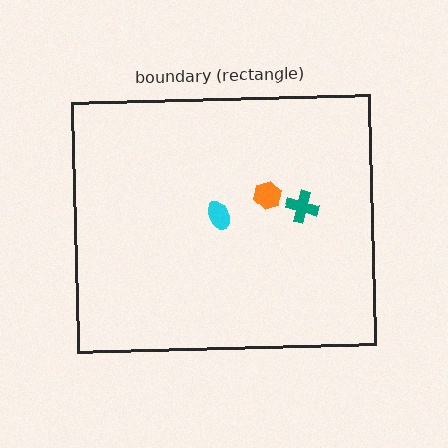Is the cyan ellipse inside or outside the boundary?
Inside.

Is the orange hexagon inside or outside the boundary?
Inside.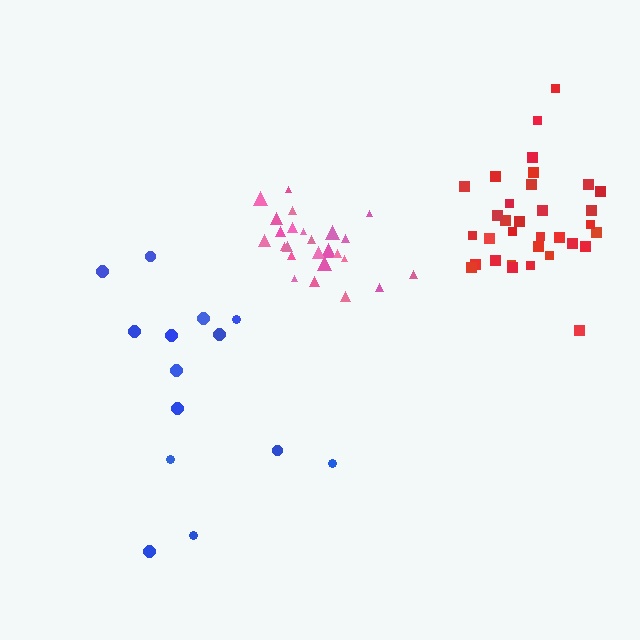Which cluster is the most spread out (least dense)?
Blue.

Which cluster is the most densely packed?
Red.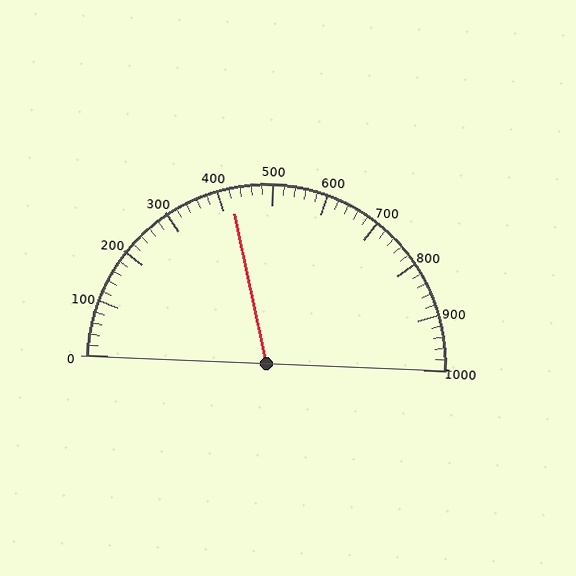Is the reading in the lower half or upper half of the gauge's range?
The reading is in the lower half of the range (0 to 1000).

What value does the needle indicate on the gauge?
The needle indicates approximately 420.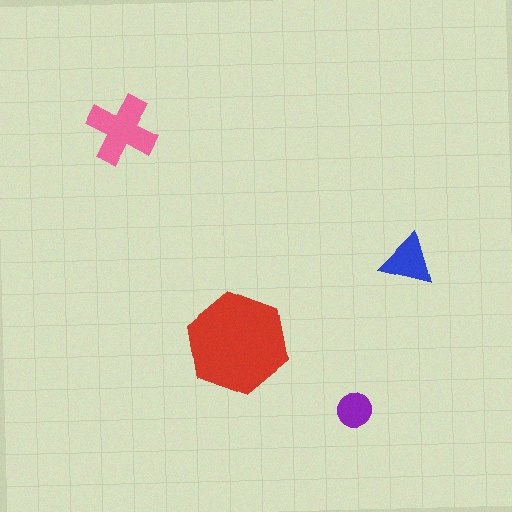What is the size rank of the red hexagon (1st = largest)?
1st.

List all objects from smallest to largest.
The purple circle, the blue triangle, the pink cross, the red hexagon.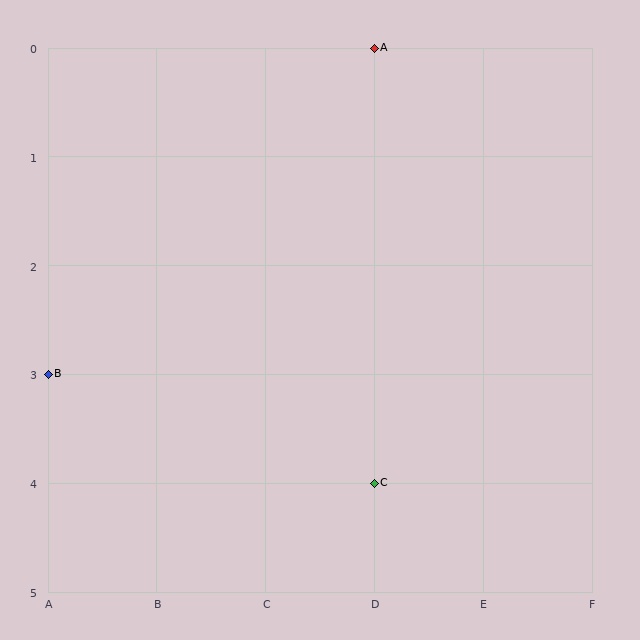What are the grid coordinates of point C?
Point C is at grid coordinates (D, 4).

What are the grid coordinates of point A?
Point A is at grid coordinates (D, 0).